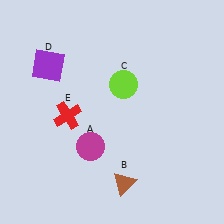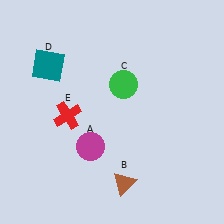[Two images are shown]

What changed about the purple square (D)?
In Image 1, D is purple. In Image 2, it changed to teal.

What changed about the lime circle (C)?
In Image 1, C is lime. In Image 2, it changed to green.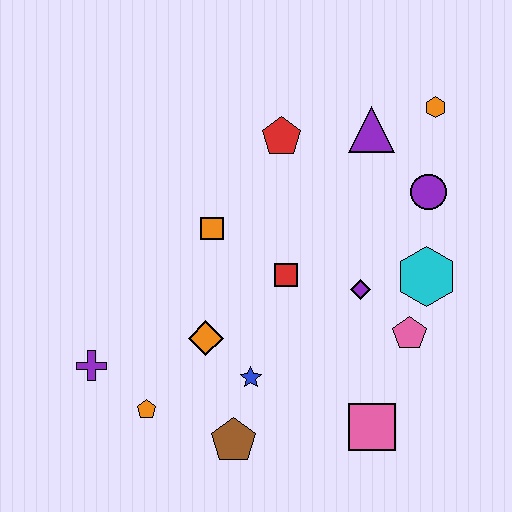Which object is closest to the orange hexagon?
The purple triangle is closest to the orange hexagon.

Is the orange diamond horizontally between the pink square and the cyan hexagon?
No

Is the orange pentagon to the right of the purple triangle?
No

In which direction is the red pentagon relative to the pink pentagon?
The red pentagon is above the pink pentagon.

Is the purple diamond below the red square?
Yes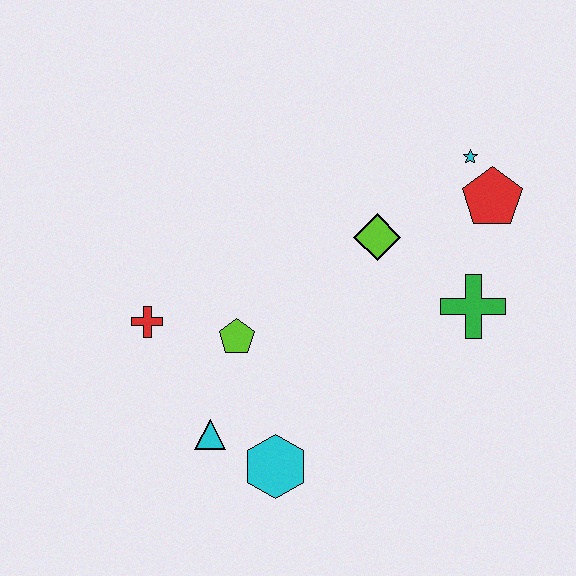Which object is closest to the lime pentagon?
The red cross is closest to the lime pentagon.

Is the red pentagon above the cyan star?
No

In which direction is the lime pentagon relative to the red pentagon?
The lime pentagon is to the left of the red pentagon.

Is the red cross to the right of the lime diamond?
No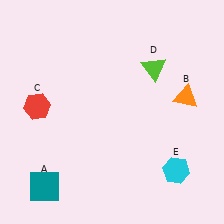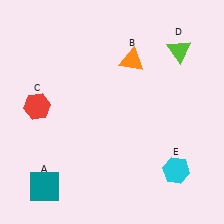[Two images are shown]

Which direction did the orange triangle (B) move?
The orange triangle (B) moved left.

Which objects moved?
The objects that moved are: the orange triangle (B), the lime triangle (D).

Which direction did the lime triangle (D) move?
The lime triangle (D) moved right.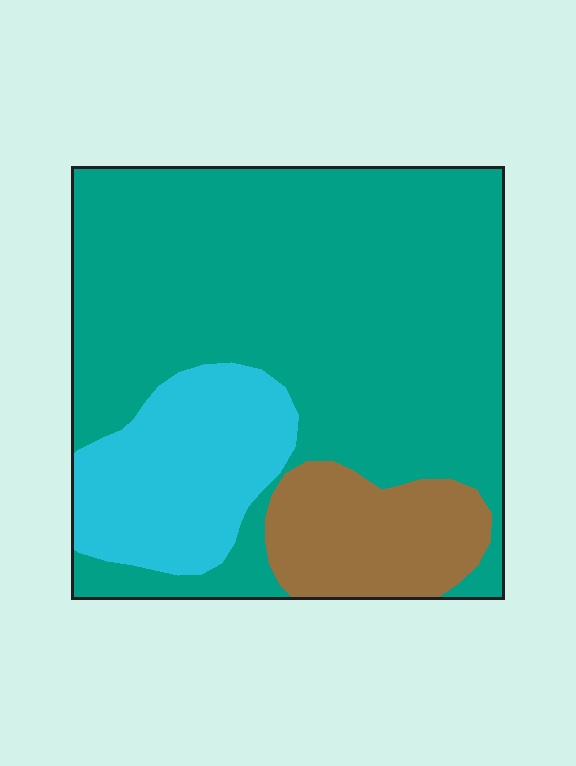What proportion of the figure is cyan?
Cyan covers roughly 20% of the figure.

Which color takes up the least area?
Brown, at roughly 15%.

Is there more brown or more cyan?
Cyan.